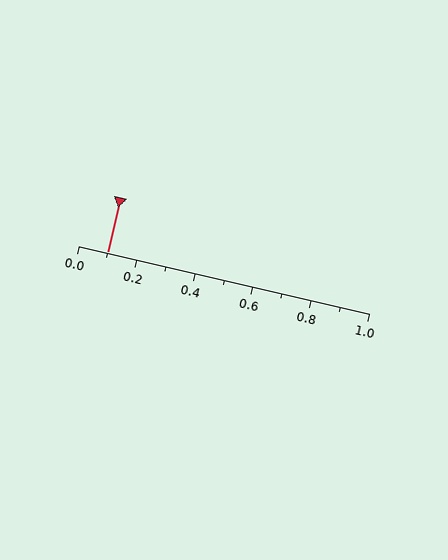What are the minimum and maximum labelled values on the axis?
The axis runs from 0.0 to 1.0.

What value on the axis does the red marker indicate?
The marker indicates approximately 0.1.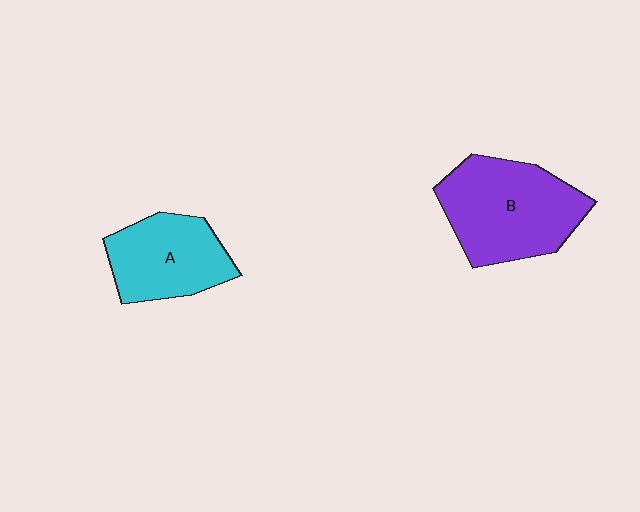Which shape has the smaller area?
Shape A (cyan).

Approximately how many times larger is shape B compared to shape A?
Approximately 1.4 times.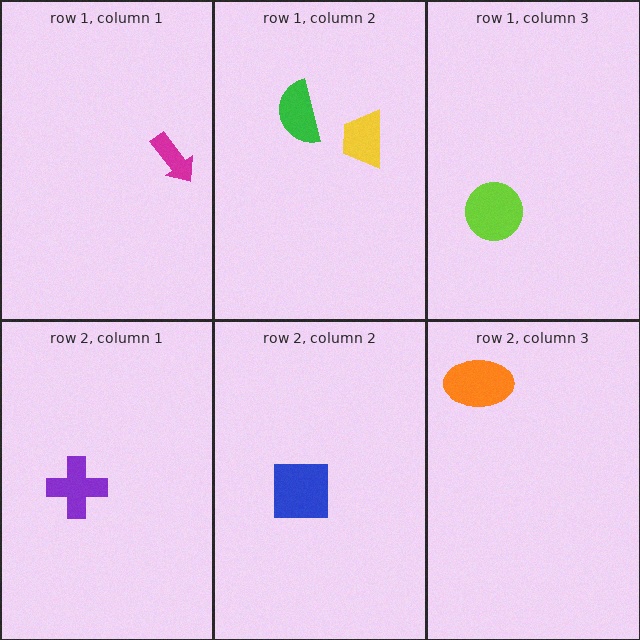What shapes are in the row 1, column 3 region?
The lime circle.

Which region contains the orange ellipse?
The row 2, column 3 region.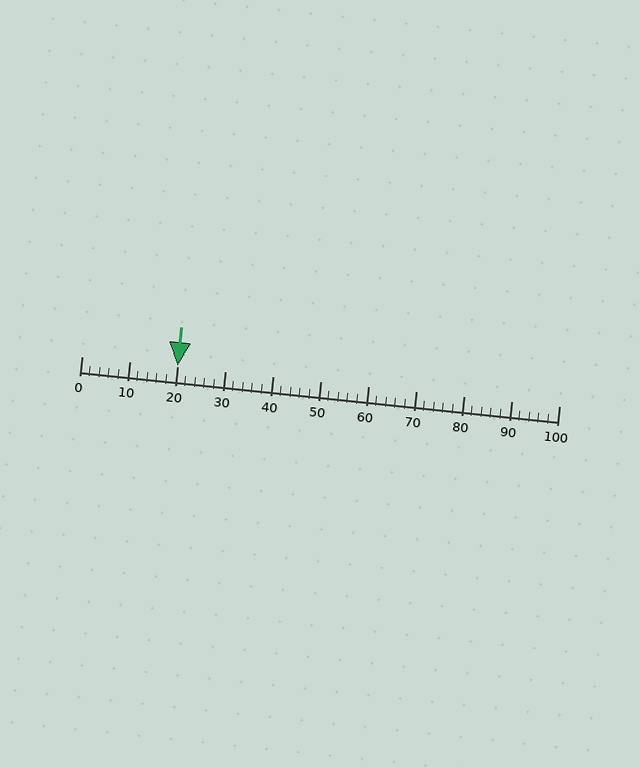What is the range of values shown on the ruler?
The ruler shows values from 0 to 100.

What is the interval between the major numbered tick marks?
The major tick marks are spaced 10 units apart.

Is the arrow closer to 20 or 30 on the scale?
The arrow is closer to 20.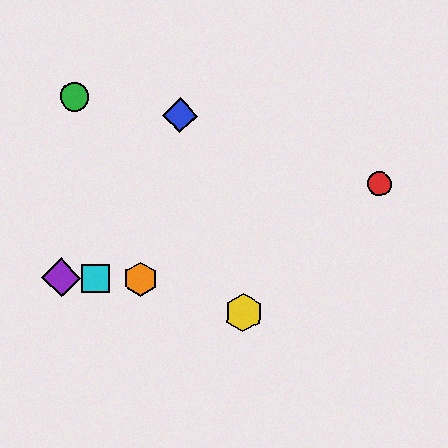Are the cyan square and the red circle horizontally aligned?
No, the cyan square is at y≈278 and the red circle is at y≈184.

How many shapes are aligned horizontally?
3 shapes (the purple diamond, the orange hexagon, the cyan square) are aligned horizontally.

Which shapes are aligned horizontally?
The purple diamond, the orange hexagon, the cyan square are aligned horizontally.